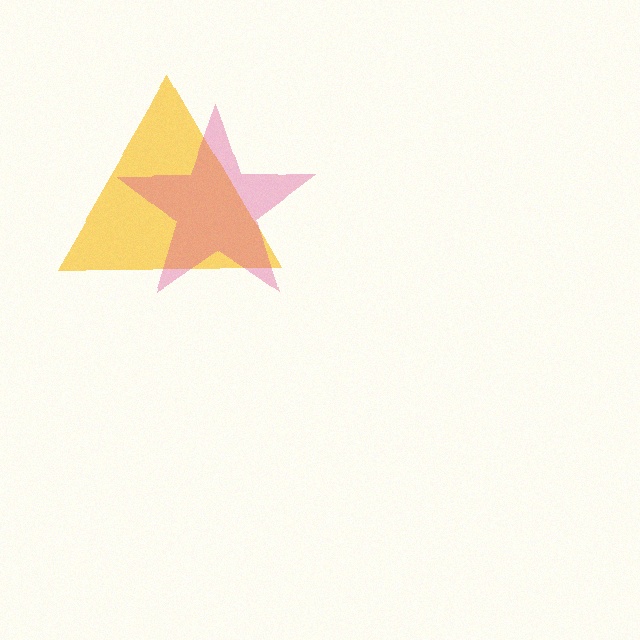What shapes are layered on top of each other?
The layered shapes are: a yellow triangle, a pink star.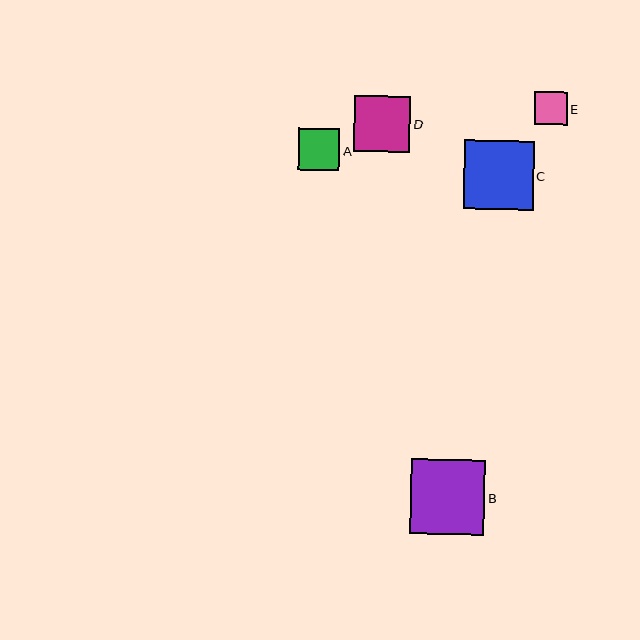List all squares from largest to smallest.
From largest to smallest: B, C, D, A, E.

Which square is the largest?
Square B is the largest with a size of approximately 74 pixels.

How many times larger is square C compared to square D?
Square C is approximately 1.2 times the size of square D.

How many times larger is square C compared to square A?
Square C is approximately 1.7 times the size of square A.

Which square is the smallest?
Square E is the smallest with a size of approximately 33 pixels.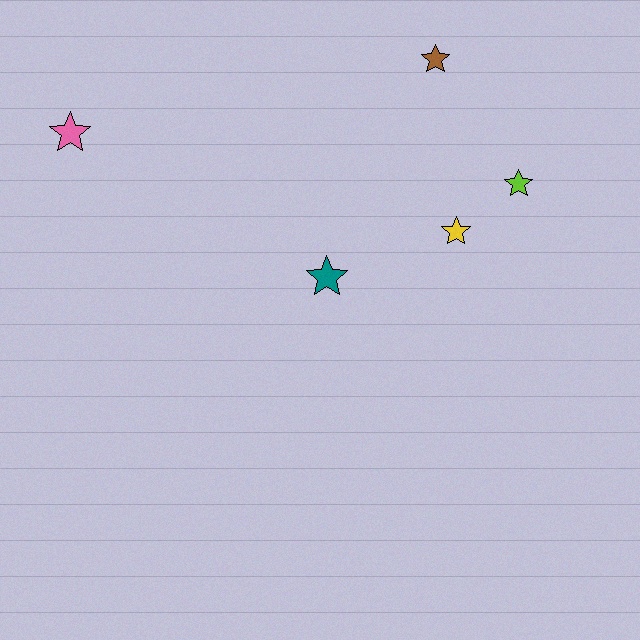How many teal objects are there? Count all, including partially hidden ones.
There is 1 teal object.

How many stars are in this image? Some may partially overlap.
There are 5 stars.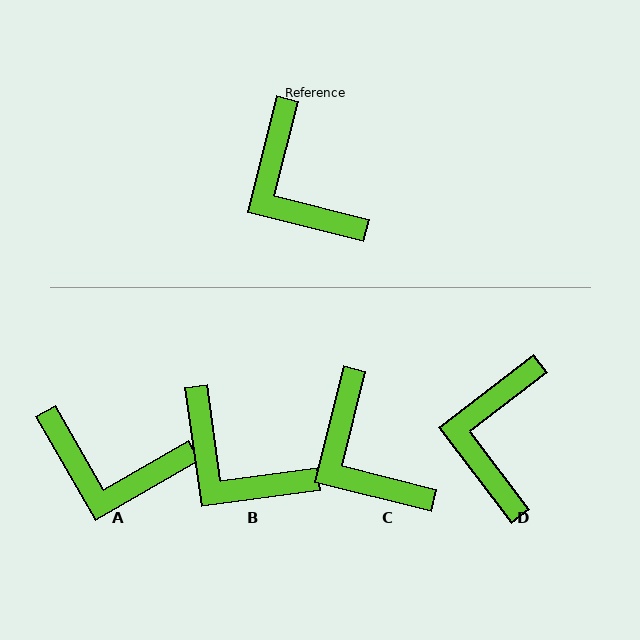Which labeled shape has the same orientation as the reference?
C.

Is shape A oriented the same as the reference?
No, it is off by about 44 degrees.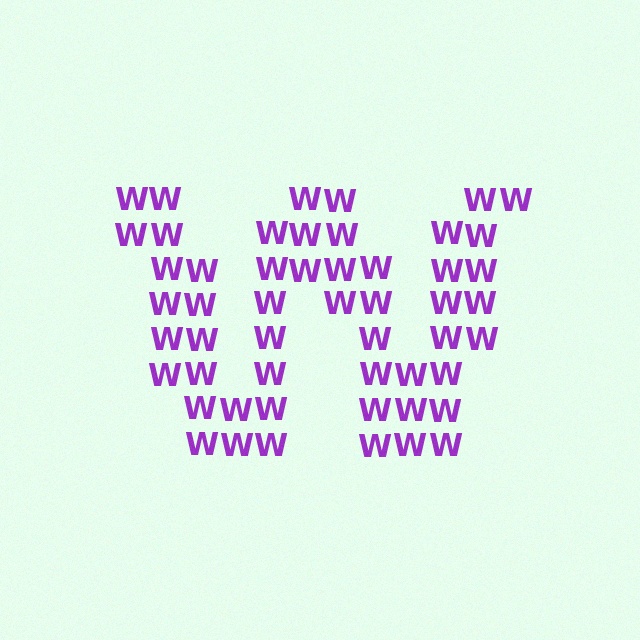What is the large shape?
The large shape is the letter W.